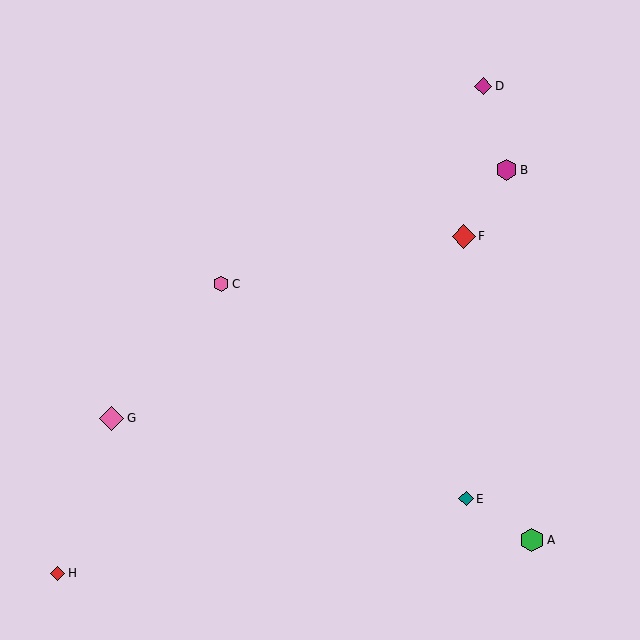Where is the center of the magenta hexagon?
The center of the magenta hexagon is at (506, 170).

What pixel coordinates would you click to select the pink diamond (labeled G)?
Click at (112, 418) to select the pink diamond G.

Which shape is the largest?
The pink diamond (labeled G) is the largest.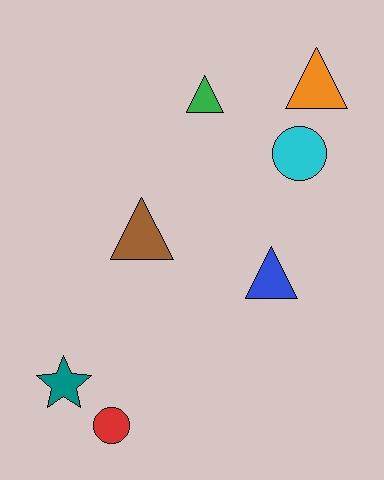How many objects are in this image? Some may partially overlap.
There are 7 objects.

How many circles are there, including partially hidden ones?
There are 2 circles.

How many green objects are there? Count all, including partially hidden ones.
There is 1 green object.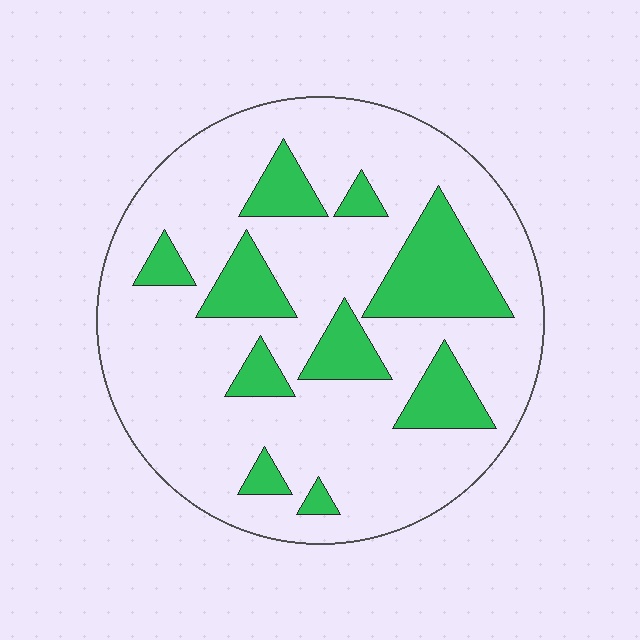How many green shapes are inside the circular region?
10.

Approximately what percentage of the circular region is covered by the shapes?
Approximately 20%.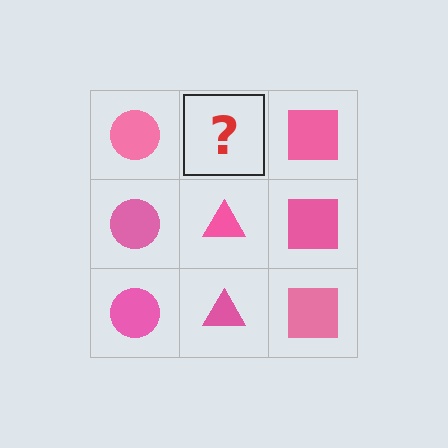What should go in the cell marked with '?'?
The missing cell should contain a pink triangle.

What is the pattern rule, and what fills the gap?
The rule is that each column has a consistent shape. The gap should be filled with a pink triangle.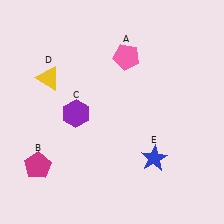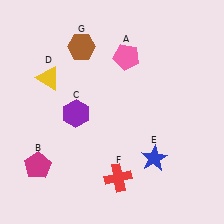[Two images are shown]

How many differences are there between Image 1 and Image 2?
There are 2 differences between the two images.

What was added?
A red cross (F), a brown hexagon (G) were added in Image 2.